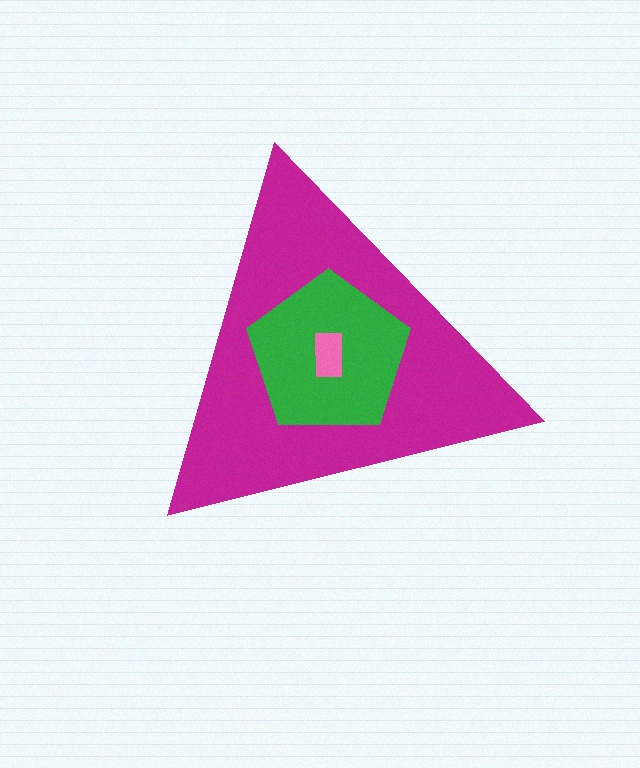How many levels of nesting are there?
3.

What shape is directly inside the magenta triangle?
The green pentagon.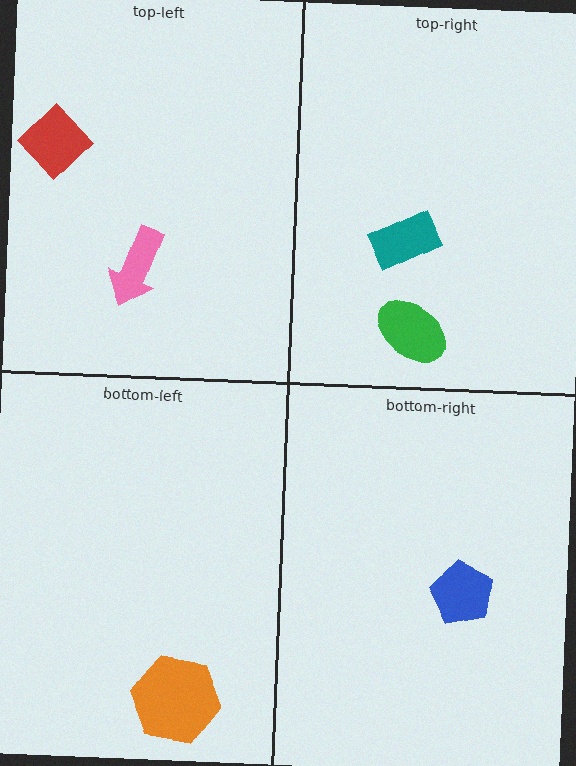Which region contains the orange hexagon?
The bottom-left region.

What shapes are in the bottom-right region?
The blue pentagon.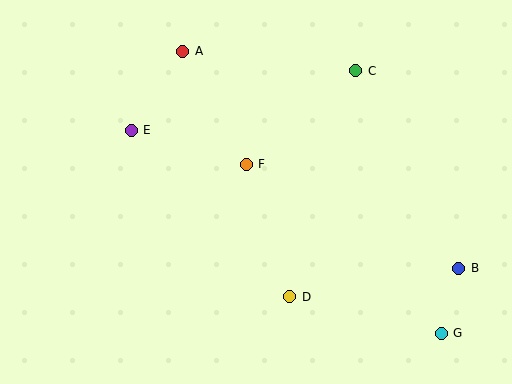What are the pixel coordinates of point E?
Point E is at (131, 130).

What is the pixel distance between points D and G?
The distance between D and G is 156 pixels.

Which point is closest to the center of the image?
Point F at (246, 164) is closest to the center.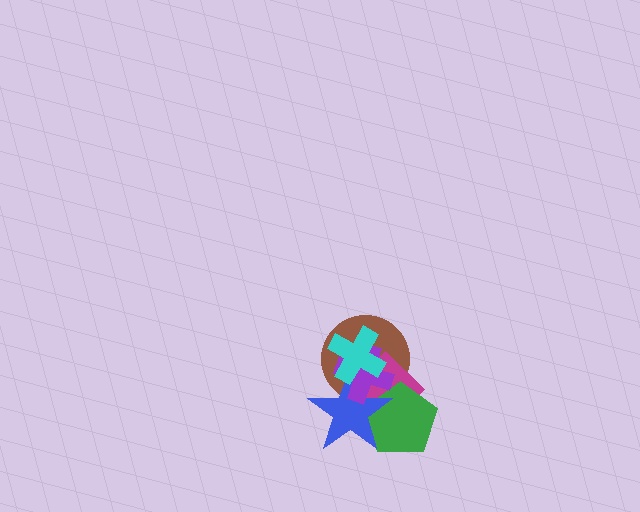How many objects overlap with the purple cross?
5 objects overlap with the purple cross.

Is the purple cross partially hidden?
Yes, it is partially covered by another shape.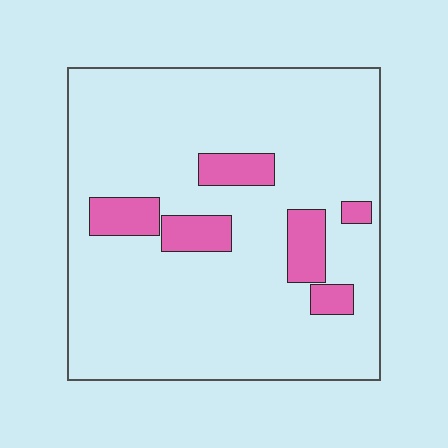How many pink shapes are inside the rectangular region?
6.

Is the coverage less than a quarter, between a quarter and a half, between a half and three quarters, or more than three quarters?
Less than a quarter.